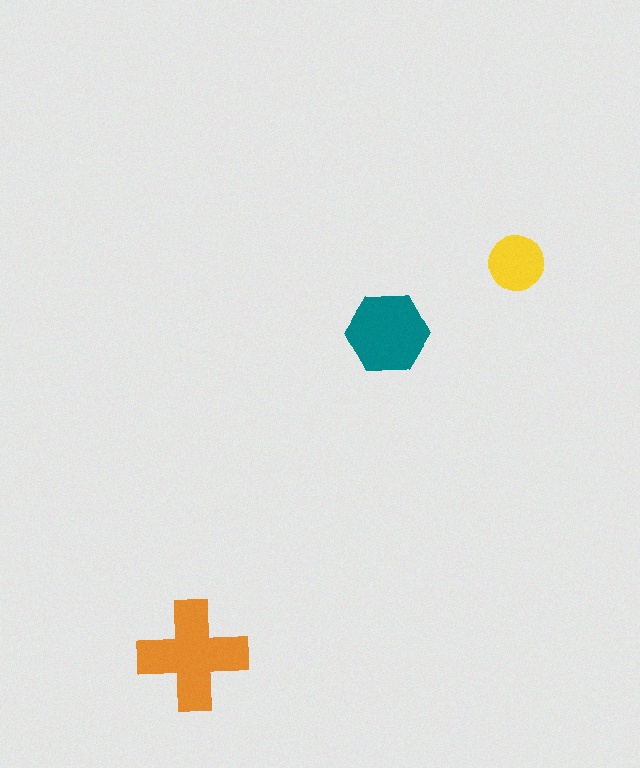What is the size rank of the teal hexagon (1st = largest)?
2nd.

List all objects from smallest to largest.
The yellow circle, the teal hexagon, the orange cross.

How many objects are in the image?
There are 3 objects in the image.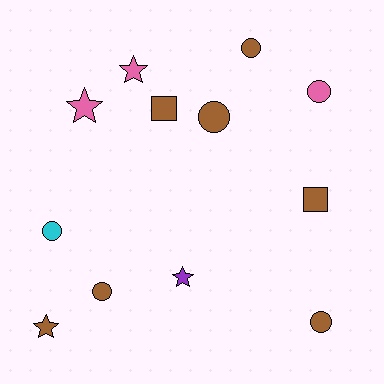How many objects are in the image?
There are 12 objects.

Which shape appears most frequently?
Circle, with 6 objects.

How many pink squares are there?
There are no pink squares.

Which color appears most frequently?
Brown, with 7 objects.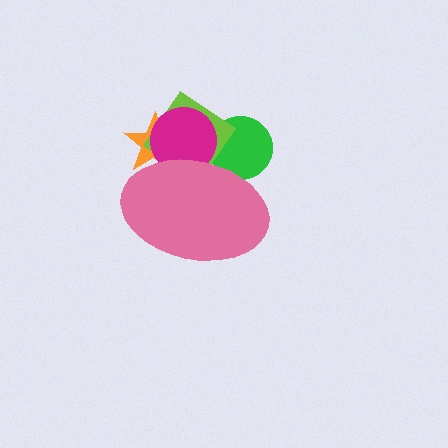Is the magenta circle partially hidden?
Yes, the magenta circle is partially hidden behind the pink ellipse.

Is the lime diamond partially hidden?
Yes, the lime diamond is partially hidden behind the pink ellipse.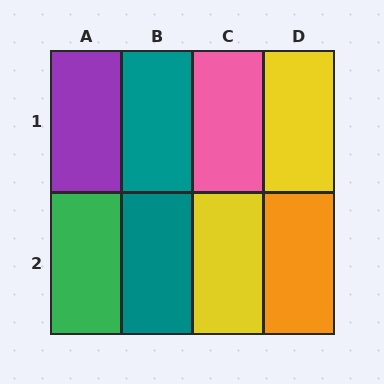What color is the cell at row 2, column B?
Teal.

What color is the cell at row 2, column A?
Green.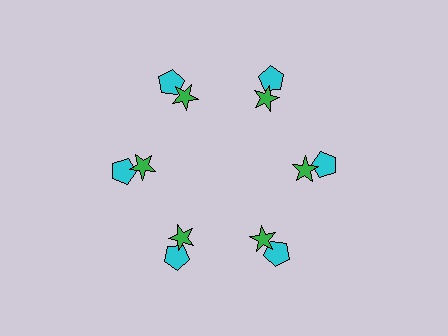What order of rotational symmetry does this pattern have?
This pattern has 6-fold rotational symmetry.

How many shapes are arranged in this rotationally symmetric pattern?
There are 12 shapes, arranged in 6 groups of 2.